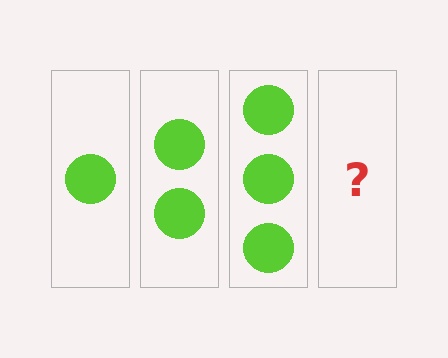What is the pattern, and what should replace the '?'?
The pattern is that each step adds one more circle. The '?' should be 4 circles.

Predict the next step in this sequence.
The next step is 4 circles.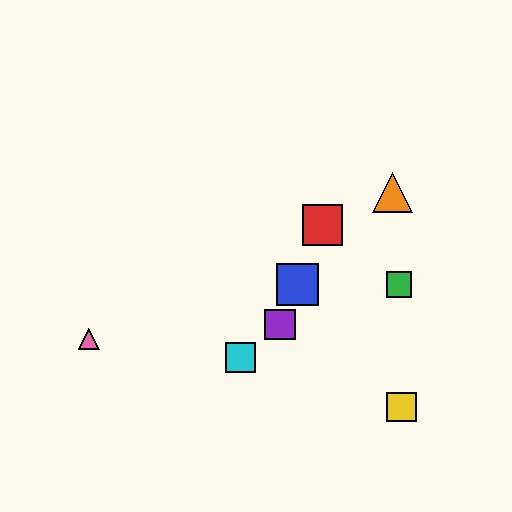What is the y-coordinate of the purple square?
The purple square is at y≈324.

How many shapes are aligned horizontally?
2 shapes (the blue square, the green square) are aligned horizontally.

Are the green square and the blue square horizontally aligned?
Yes, both are at y≈284.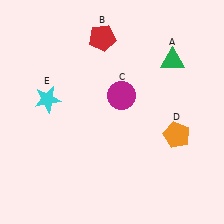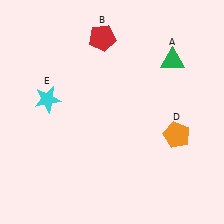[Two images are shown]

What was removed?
The magenta circle (C) was removed in Image 2.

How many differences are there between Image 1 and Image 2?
There is 1 difference between the two images.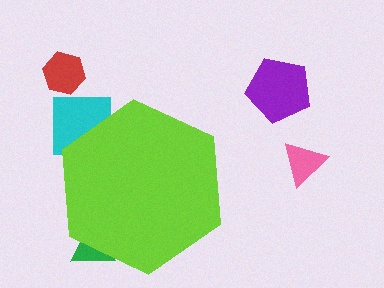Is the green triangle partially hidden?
Yes, the green triangle is partially hidden behind the lime hexagon.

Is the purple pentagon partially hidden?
No, the purple pentagon is fully visible.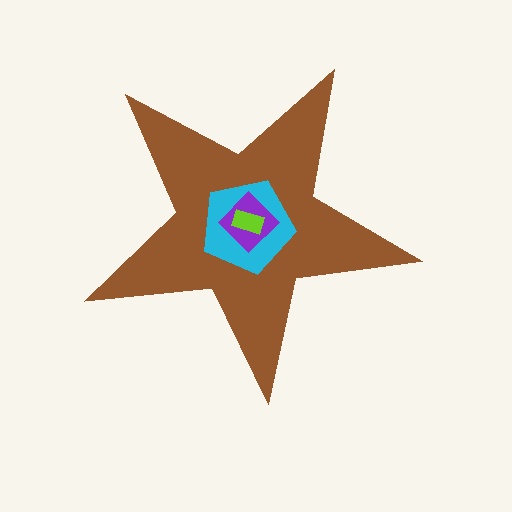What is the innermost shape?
The lime rectangle.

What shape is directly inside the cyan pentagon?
The purple diamond.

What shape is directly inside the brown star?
The cyan pentagon.